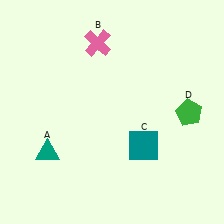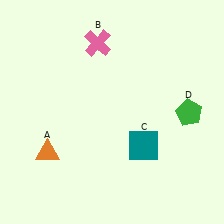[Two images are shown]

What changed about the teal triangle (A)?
In Image 1, A is teal. In Image 2, it changed to orange.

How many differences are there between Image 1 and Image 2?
There is 1 difference between the two images.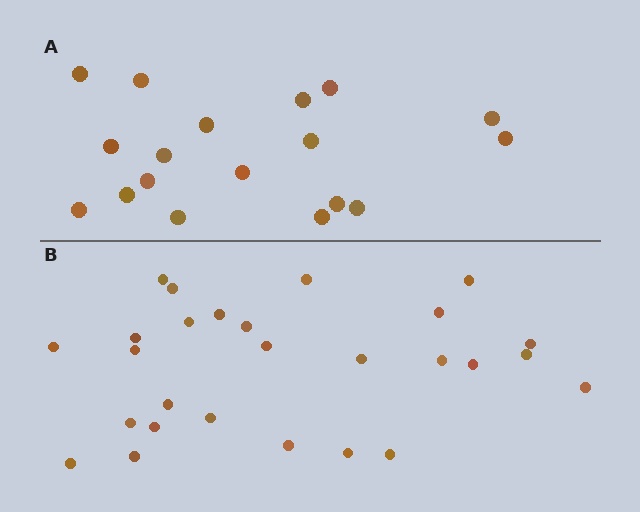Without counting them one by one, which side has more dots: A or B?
Region B (the bottom region) has more dots.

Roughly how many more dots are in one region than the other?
Region B has roughly 8 or so more dots than region A.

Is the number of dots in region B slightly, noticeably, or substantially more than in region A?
Region B has substantially more. The ratio is roughly 1.5 to 1.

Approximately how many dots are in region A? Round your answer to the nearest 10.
About 20 dots. (The exact count is 18, which rounds to 20.)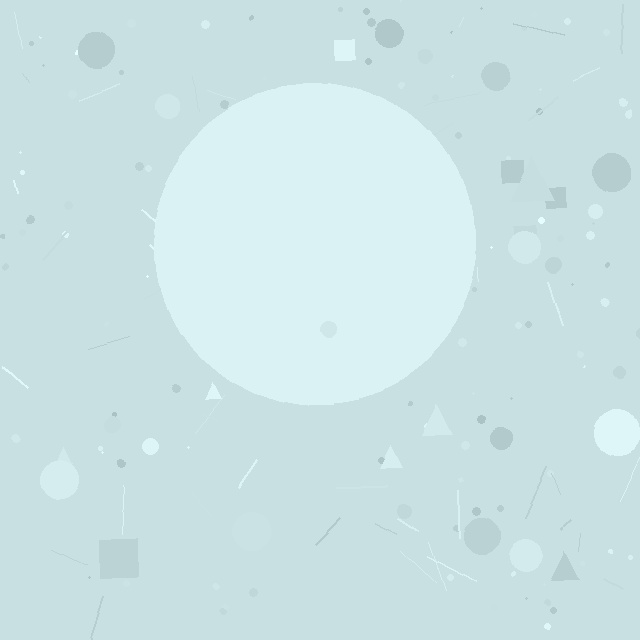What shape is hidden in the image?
A circle is hidden in the image.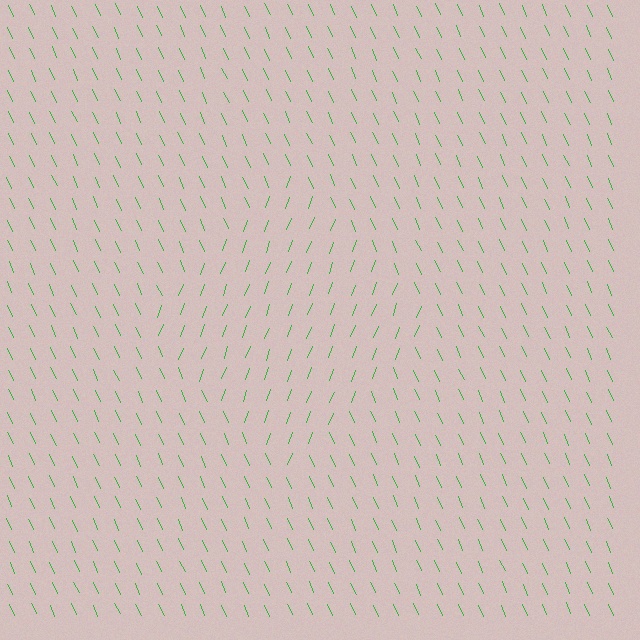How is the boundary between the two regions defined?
The boundary is defined purely by a change in line orientation (approximately 45 degrees difference). All lines are the same color and thickness.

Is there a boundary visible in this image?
Yes, there is a texture boundary formed by a change in line orientation.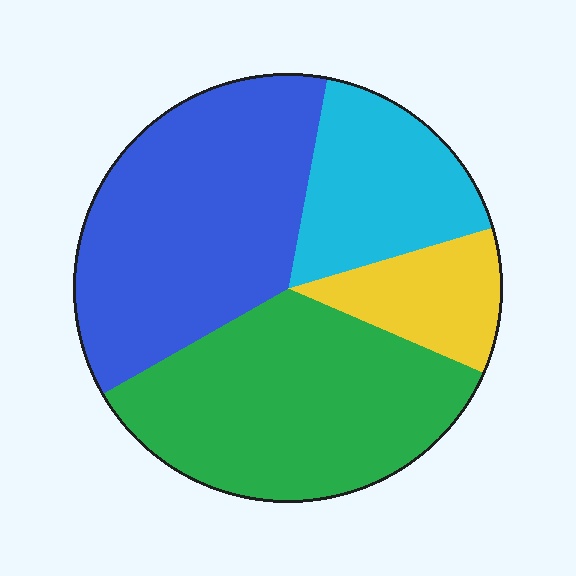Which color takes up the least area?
Yellow, at roughly 10%.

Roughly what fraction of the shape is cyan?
Cyan takes up less than a quarter of the shape.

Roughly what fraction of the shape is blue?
Blue covers around 35% of the shape.